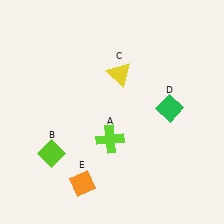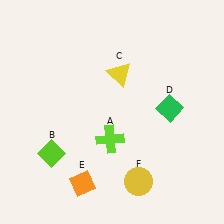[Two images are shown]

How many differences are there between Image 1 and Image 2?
There is 1 difference between the two images.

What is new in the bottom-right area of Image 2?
A yellow circle (F) was added in the bottom-right area of Image 2.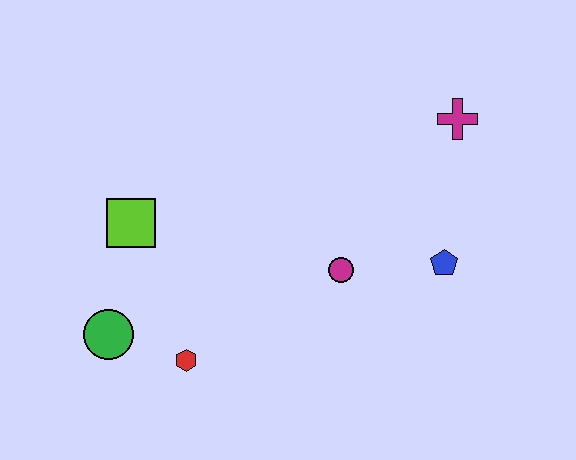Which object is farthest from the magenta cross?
The green circle is farthest from the magenta cross.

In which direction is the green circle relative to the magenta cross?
The green circle is to the left of the magenta cross.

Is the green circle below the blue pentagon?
Yes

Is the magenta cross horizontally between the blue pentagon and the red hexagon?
No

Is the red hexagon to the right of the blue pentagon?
No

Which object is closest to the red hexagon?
The green circle is closest to the red hexagon.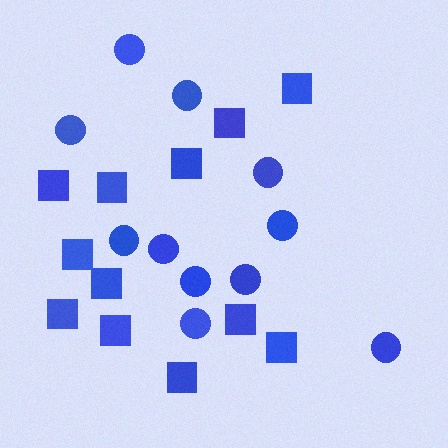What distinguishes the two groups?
There are 2 groups: one group of circles (11) and one group of squares (12).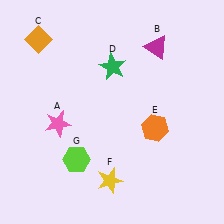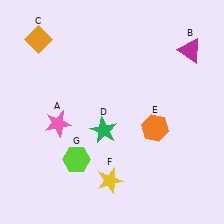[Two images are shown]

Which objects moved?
The objects that moved are: the magenta triangle (B), the green star (D).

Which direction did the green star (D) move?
The green star (D) moved down.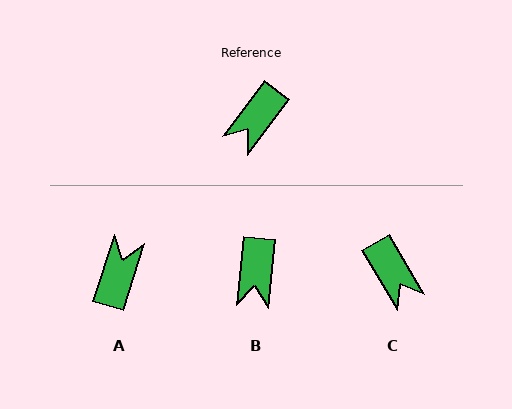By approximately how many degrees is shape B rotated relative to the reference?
Approximately 31 degrees counter-clockwise.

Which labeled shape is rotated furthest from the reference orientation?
A, about 161 degrees away.